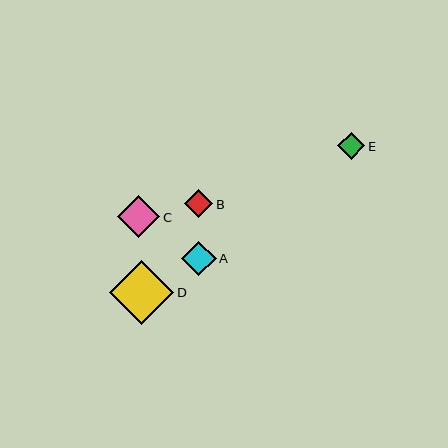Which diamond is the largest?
Diamond D is the largest with a size of approximately 64 pixels.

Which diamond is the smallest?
Diamond E is the smallest with a size of approximately 27 pixels.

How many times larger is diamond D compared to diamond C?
Diamond D is approximately 1.5 times the size of diamond C.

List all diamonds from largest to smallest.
From largest to smallest: D, C, A, B, E.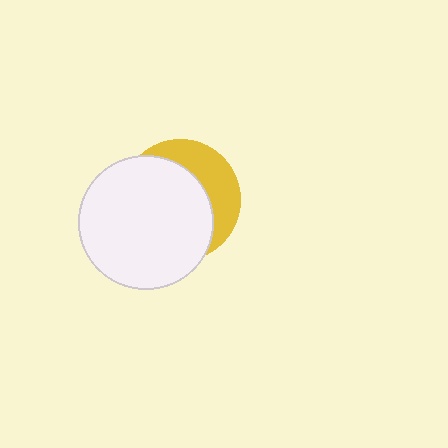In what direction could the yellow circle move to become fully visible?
The yellow circle could move toward the upper-right. That would shift it out from behind the white circle entirely.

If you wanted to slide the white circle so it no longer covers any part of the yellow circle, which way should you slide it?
Slide it toward the lower-left — that is the most direct way to separate the two shapes.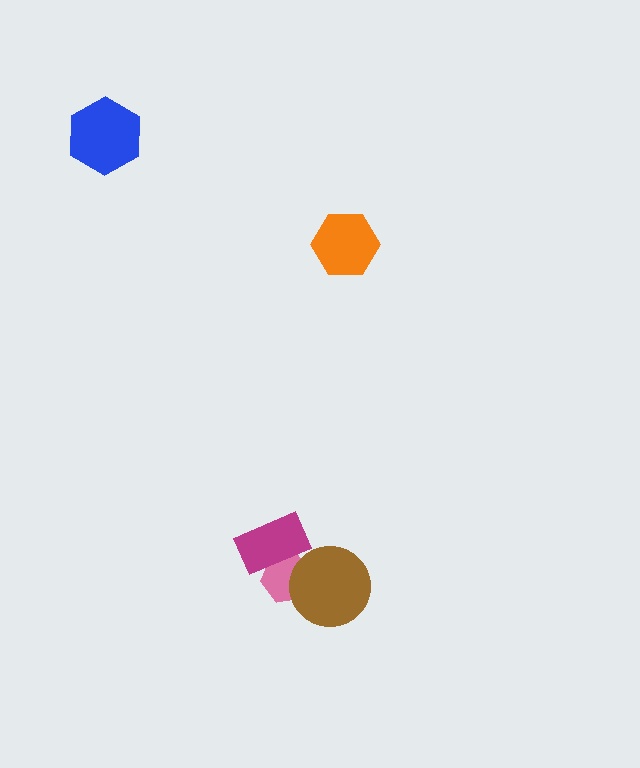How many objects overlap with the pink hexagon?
2 objects overlap with the pink hexagon.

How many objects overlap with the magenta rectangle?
1 object overlaps with the magenta rectangle.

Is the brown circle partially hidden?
No, no other shape covers it.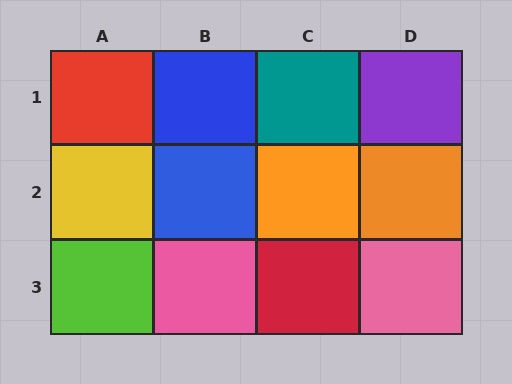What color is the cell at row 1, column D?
Purple.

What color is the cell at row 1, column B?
Blue.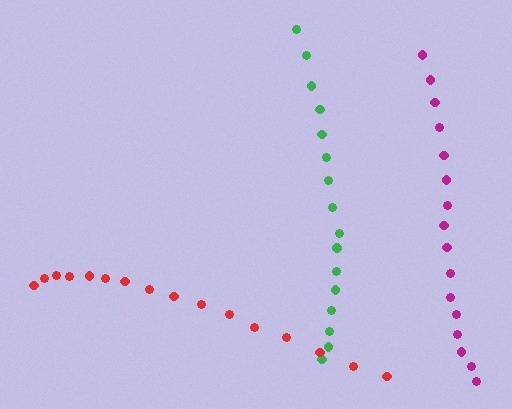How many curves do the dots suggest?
There are 3 distinct paths.